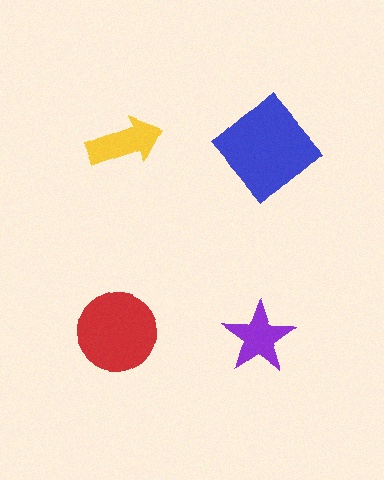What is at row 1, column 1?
A yellow arrow.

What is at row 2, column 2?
A purple star.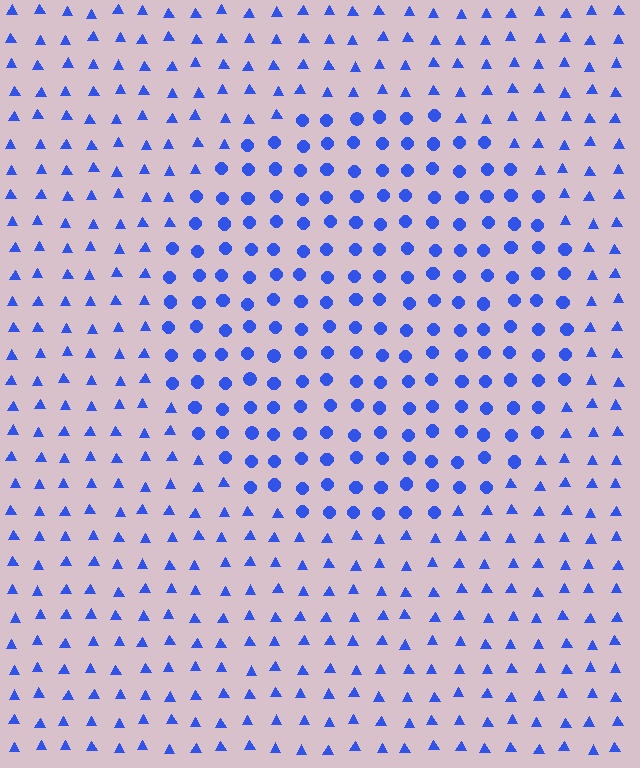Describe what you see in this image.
The image is filled with small blue elements arranged in a uniform grid. A circle-shaped region contains circles, while the surrounding area contains triangles. The boundary is defined purely by the change in element shape.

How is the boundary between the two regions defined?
The boundary is defined by a change in element shape: circles inside vs. triangles outside. All elements share the same color and spacing.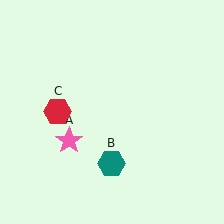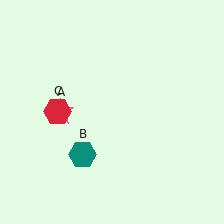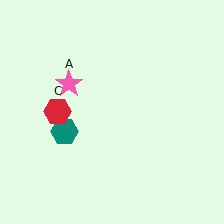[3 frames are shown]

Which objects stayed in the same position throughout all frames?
Red hexagon (object C) remained stationary.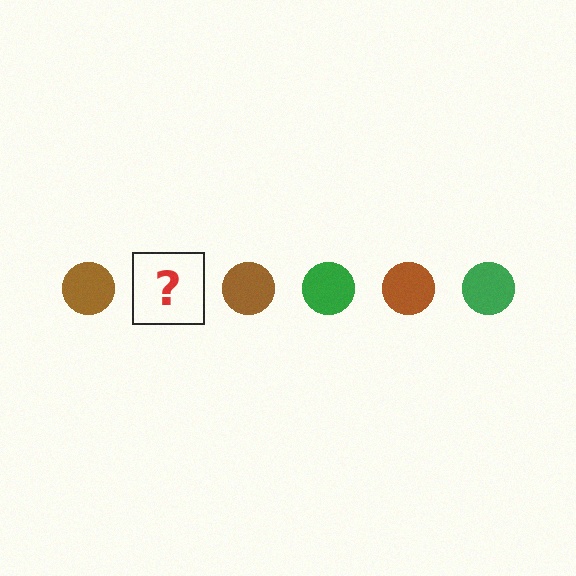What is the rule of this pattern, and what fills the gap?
The rule is that the pattern cycles through brown, green circles. The gap should be filled with a green circle.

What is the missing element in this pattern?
The missing element is a green circle.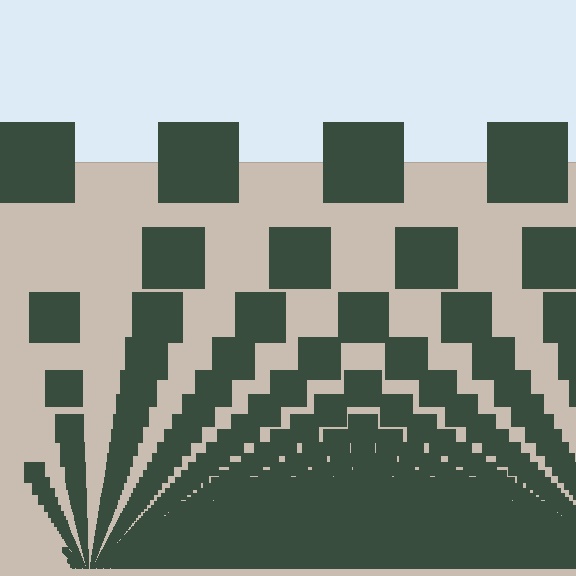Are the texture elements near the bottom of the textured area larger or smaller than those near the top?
Smaller. The gradient is inverted — elements near the bottom are smaller and denser.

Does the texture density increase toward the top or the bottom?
Density increases toward the bottom.